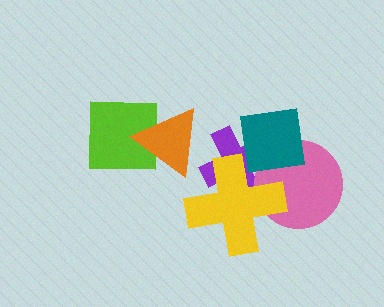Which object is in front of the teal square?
The yellow cross is in front of the teal square.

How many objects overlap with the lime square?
1 object overlaps with the lime square.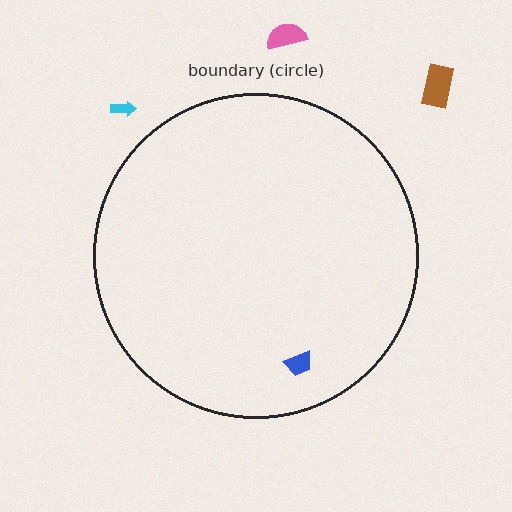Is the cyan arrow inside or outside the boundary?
Outside.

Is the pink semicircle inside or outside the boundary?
Outside.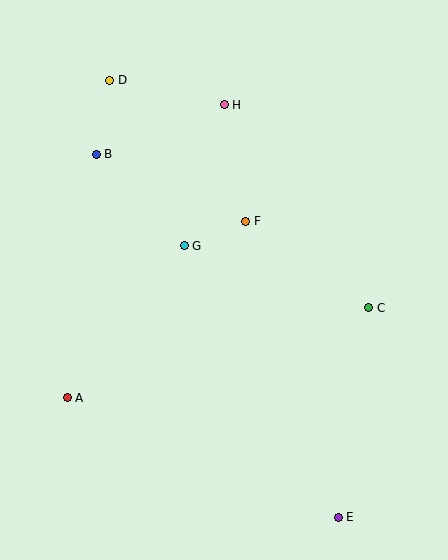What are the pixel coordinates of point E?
Point E is at (338, 517).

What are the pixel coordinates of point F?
Point F is at (246, 221).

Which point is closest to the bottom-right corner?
Point E is closest to the bottom-right corner.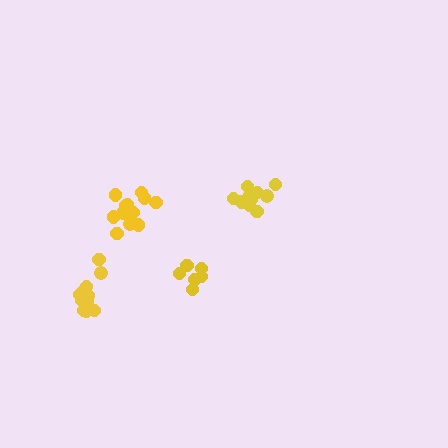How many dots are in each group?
Group 1: 12 dots, Group 2: 7 dots, Group 3: 11 dots, Group 4: 11 dots (41 total).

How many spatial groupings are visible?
There are 4 spatial groupings.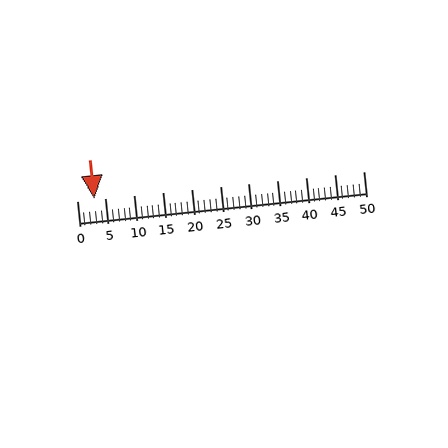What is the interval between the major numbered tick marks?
The major tick marks are spaced 5 units apart.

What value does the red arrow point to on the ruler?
The red arrow points to approximately 3.